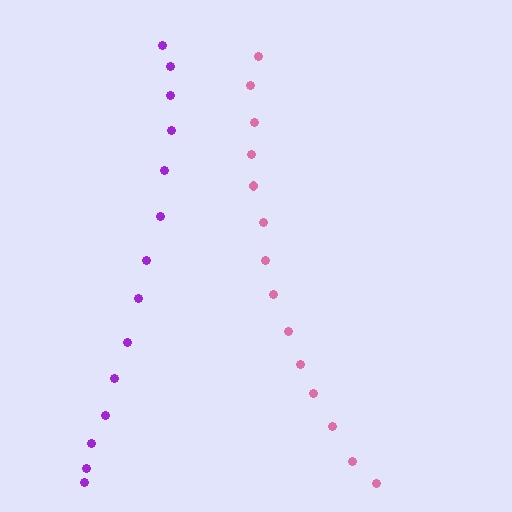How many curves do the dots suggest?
There are 2 distinct paths.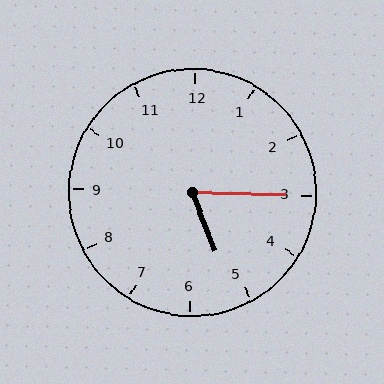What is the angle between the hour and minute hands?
Approximately 68 degrees.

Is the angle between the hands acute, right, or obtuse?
It is acute.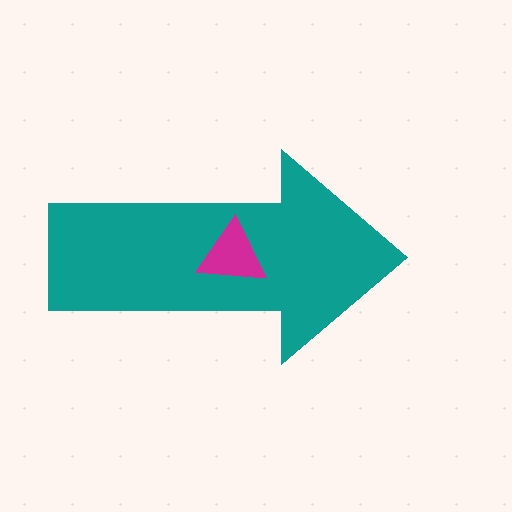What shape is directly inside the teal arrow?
The magenta triangle.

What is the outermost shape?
The teal arrow.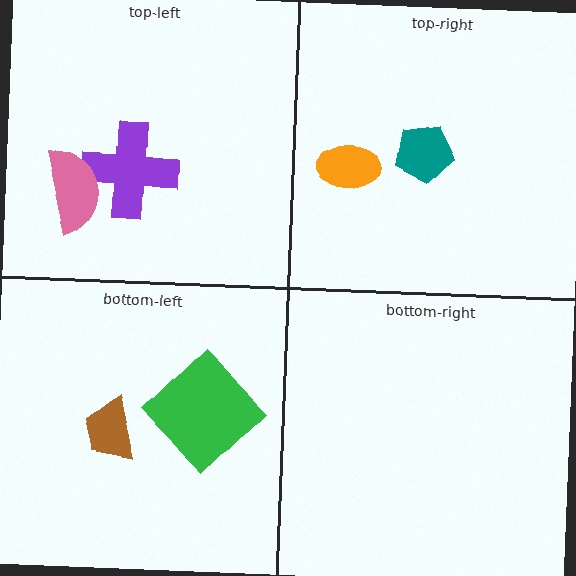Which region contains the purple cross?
The top-left region.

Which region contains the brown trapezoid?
The bottom-left region.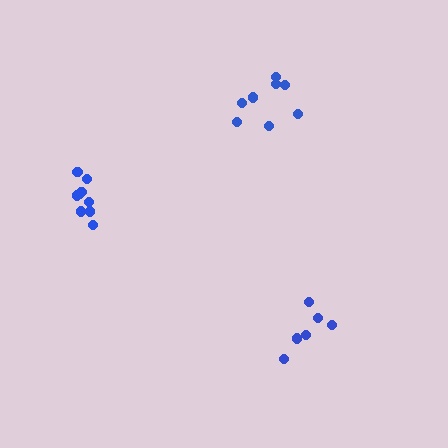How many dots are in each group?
Group 1: 6 dots, Group 2: 8 dots, Group 3: 9 dots (23 total).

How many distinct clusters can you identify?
There are 3 distinct clusters.